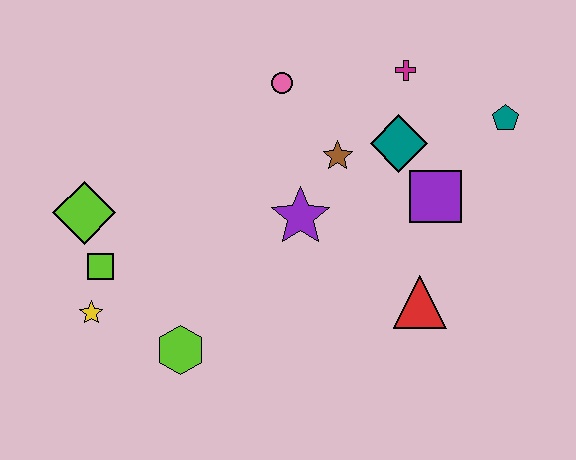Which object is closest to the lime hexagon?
The yellow star is closest to the lime hexagon.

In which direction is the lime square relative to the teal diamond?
The lime square is to the left of the teal diamond.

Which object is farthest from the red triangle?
The lime diamond is farthest from the red triangle.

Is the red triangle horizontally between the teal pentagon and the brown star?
Yes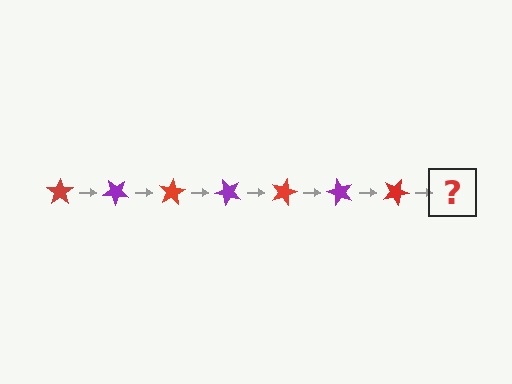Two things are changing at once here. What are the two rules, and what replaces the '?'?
The two rules are that it rotates 40 degrees each step and the color cycles through red and purple. The '?' should be a purple star, rotated 280 degrees from the start.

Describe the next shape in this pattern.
It should be a purple star, rotated 280 degrees from the start.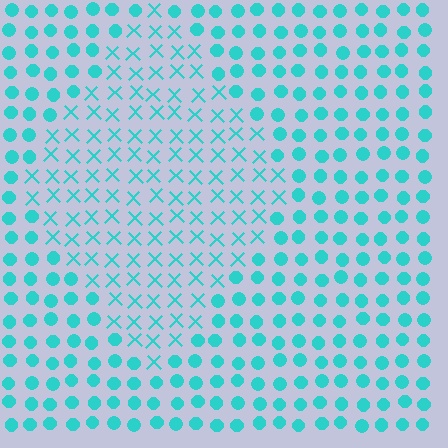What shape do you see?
I see a diamond.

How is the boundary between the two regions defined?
The boundary is defined by a change in element shape: X marks inside vs. circles outside. All elements share the same color and spacing.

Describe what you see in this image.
The image is filled with small cyan elements arranged in a uniform grid. A diamond-shaped region contains X marks, while the surrounding area contains circles. The boundary is defined purely by the change in element shape.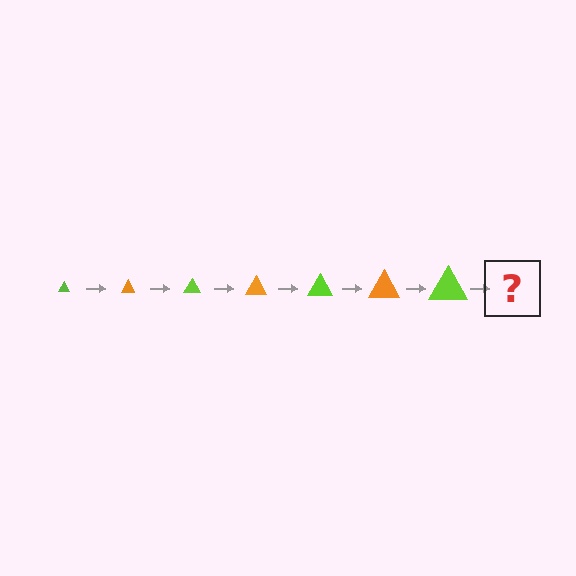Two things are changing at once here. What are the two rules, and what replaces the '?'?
The two rules are that the triangle grows larger each step and the color cycles through lime and orange. The '?' should be an orange triangle, larger than the previous one.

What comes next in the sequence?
The next element should be an orange triangle, larger than the previous one.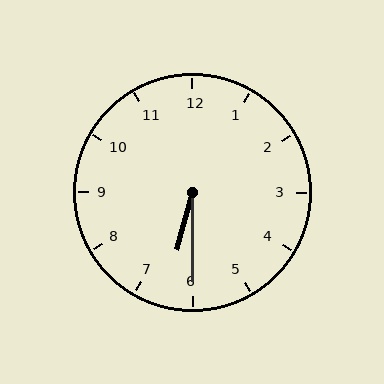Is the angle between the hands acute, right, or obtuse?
It is acute.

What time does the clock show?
6:30.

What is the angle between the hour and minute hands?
Approximately 15 degrees.